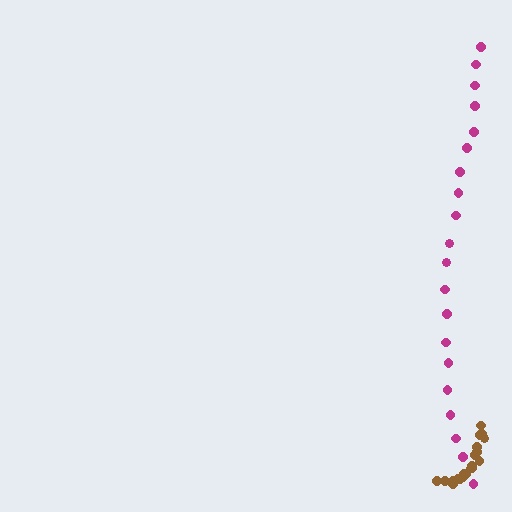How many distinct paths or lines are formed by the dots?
There are 2 distinct paths.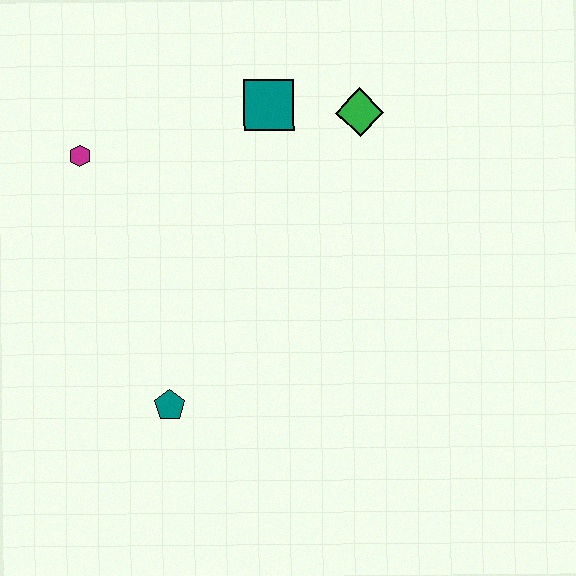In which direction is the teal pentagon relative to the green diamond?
The teal pentagon is below the green diamond.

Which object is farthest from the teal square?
The teal pentagon is farthest from the teal square.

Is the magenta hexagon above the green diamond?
No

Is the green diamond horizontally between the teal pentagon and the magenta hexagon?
No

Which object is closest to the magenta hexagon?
The teal square is closest to the magenta hexagon.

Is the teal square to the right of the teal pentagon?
Yes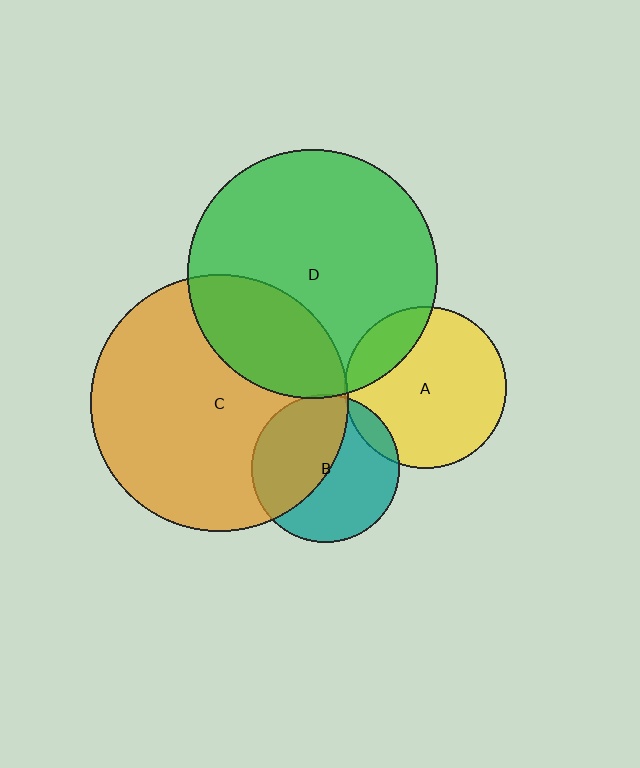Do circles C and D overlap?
Yes.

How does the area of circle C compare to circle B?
Approximately 3.0 times.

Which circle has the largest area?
Circle C (orange).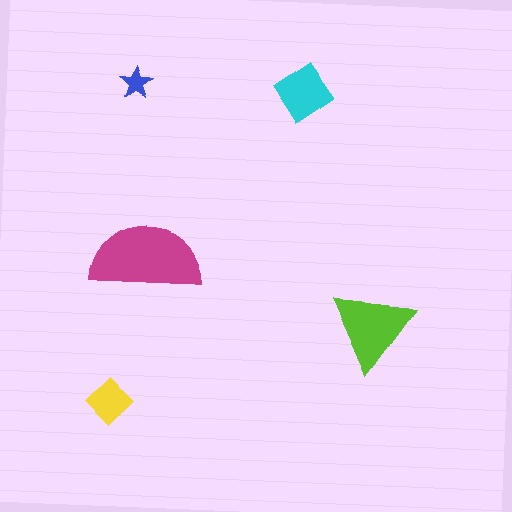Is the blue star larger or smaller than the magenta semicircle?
Smaller.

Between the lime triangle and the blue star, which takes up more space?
The lime triangle.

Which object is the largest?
The magenta semicircle.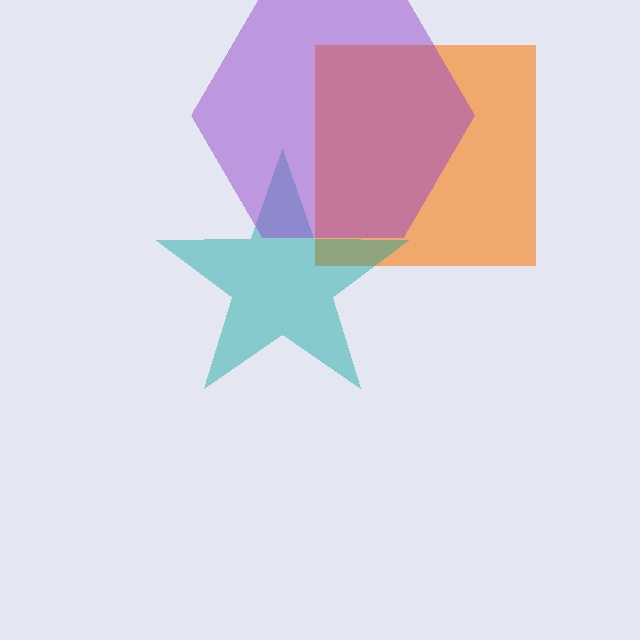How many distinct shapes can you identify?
There are 3 distinct shapes: an orange square, a teal star, a purple hexagon.